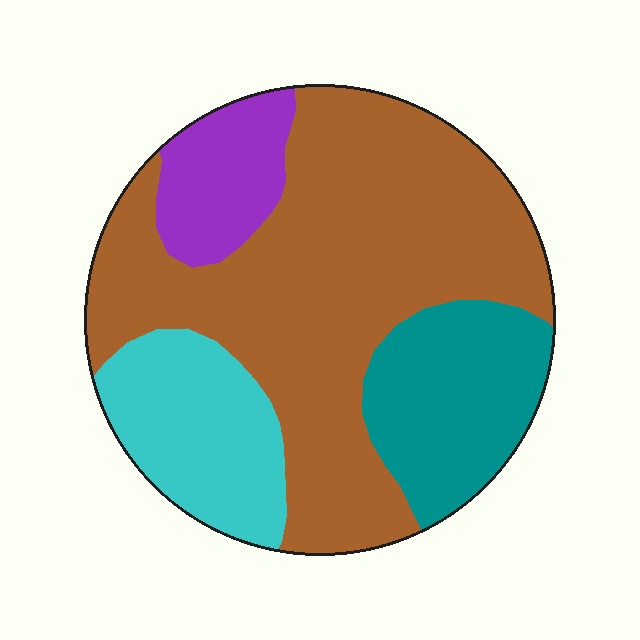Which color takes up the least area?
Purple, at roughly 10%.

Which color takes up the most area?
Brown, at roughly 55%.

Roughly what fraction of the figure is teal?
Teal covers about 15% of the figure.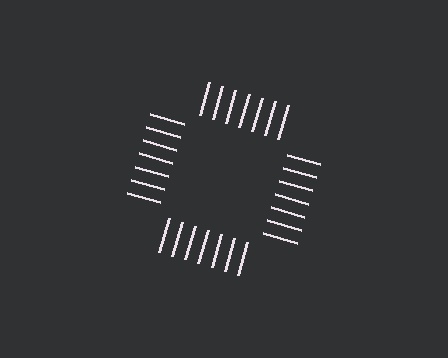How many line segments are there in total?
28 — 7 along each of the 4 edges.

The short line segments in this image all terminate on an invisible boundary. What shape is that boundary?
An illusory square — the line segments terminate on its edges but no continuous stroke is drawn.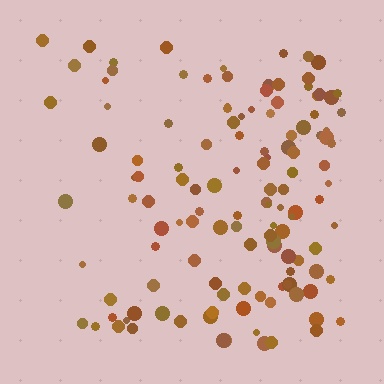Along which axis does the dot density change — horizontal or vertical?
Horizontal.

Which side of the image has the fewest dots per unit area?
The left.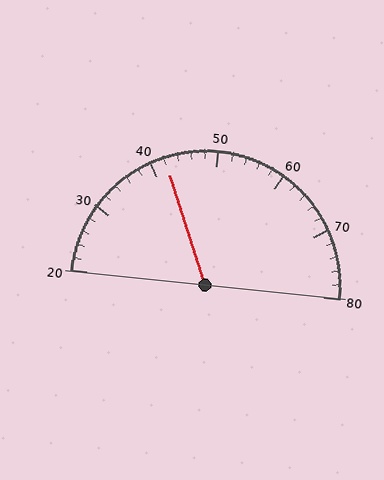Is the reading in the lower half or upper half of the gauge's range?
The reading is in the lower half of the range (20 to 80).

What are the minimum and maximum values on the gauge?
The gauge ranges from 20 to 80.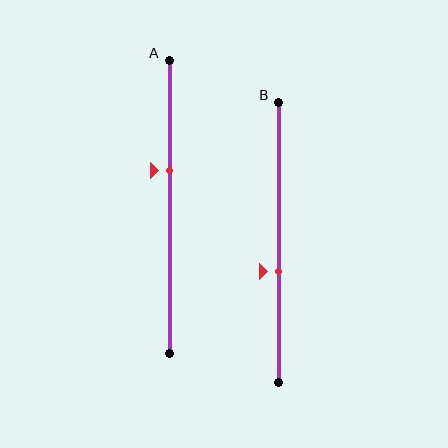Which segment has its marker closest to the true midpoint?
Segment B has its marker closest to the true midpoint.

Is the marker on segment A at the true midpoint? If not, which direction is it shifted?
No, the marker on segment A is shifted upward by about 12% of the segment length.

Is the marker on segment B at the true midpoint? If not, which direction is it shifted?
No, the marker on segment B is shifted downward by about 10% of the segment length.